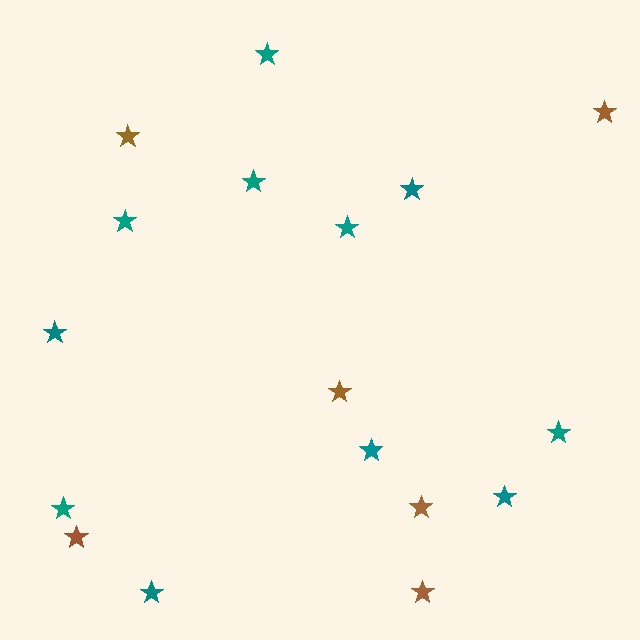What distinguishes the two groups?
There are 2 groups: one group of brown stars (6) and one group of teal stars (11).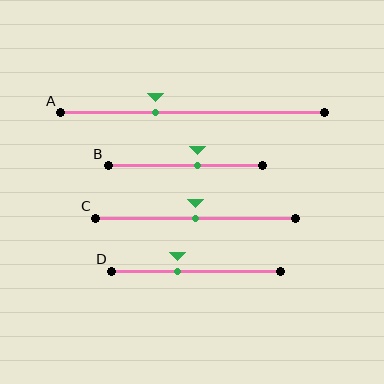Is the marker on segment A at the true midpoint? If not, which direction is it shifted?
No, the marker on segment A is shifted to the left by about 14% of the segment length.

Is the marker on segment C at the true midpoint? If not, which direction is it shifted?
Yes, the marker on segment C is at the true midpoint.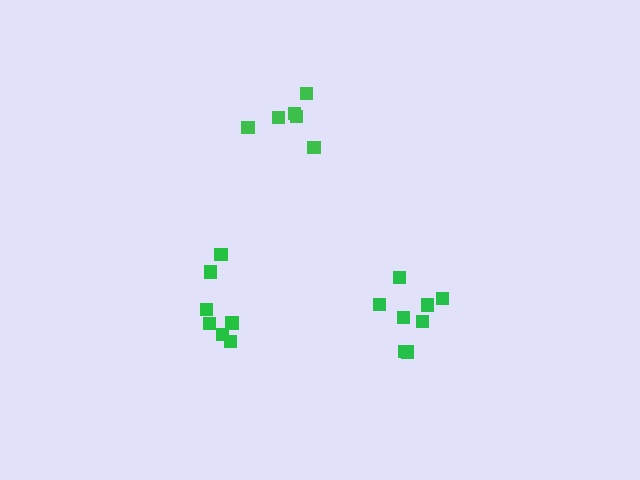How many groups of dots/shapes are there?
There are 3 groups.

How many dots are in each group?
Group 1: 8 dots, Group 2: 6 dots, Group 3: 7 dots (21 total).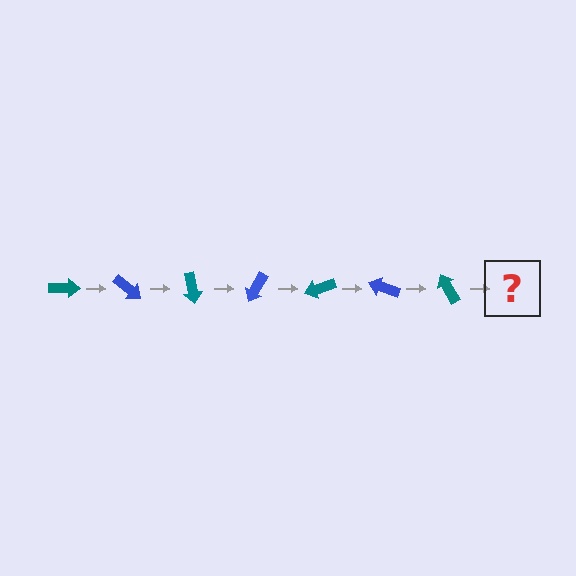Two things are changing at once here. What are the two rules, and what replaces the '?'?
The two rules are that it rotates 40 degrees each step and the color cycles through teal and blue. The '?' should be a blue arrow, rotated 280 degrees from the start.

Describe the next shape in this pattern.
It should be a blue arrow, rotated 280 degrees from the start.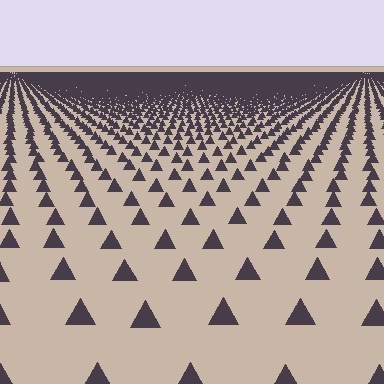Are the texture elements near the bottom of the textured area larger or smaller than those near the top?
Larger. Near the bottom, elements are closer to the viewer and appear at a bigger on-screen size.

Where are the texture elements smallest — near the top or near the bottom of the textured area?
Near the top.